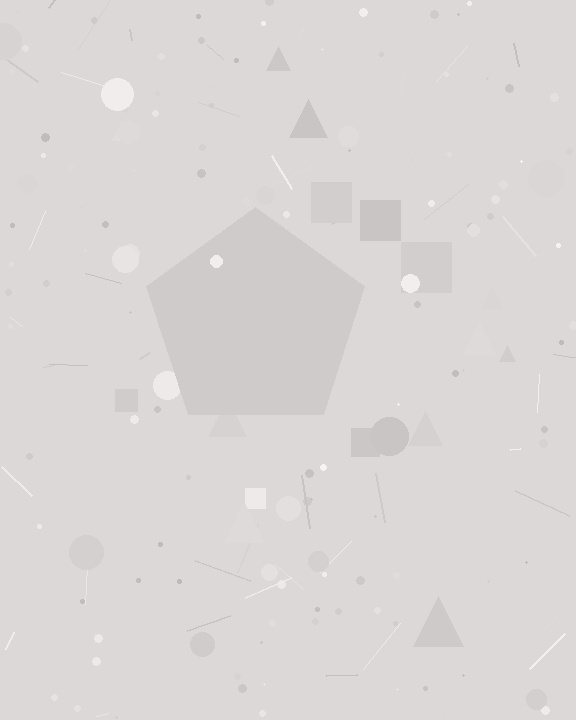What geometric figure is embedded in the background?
A pentagon is embedded in the background.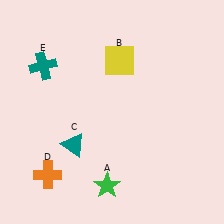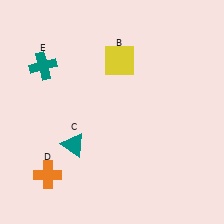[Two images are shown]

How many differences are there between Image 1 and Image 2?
There is 1 difference between the two images.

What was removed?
The green star (A) was removed in Image 2.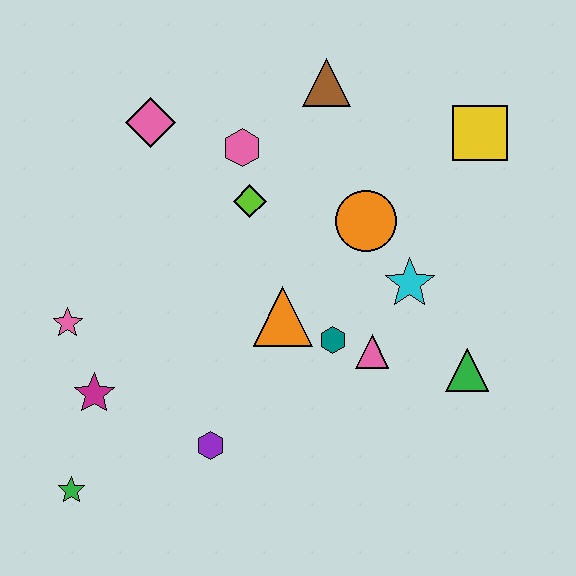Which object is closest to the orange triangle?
The teal hexagon is closest to the orange triangle.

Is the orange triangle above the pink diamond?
No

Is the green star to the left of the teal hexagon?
Yes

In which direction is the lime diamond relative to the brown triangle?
The lime diamond is below the brown triangle.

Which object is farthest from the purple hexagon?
The yellow square is farthest from the purple hexagon.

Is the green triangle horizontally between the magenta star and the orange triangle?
No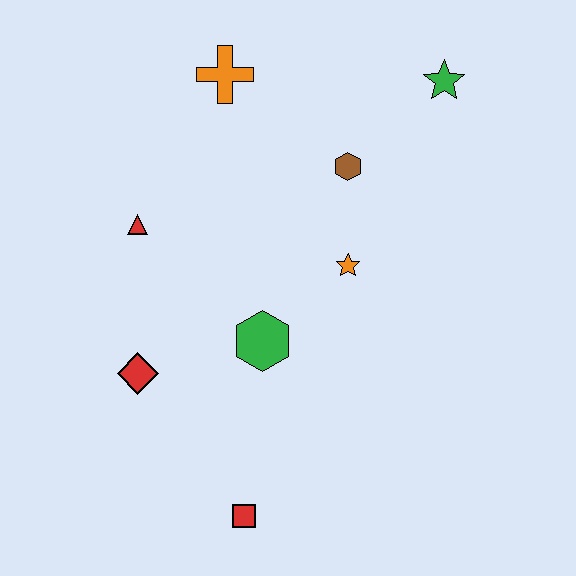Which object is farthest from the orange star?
The red square is farthest from the orange star.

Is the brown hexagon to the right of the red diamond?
Yes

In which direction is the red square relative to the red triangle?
The red square is below the red triangle.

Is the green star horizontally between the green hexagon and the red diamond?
No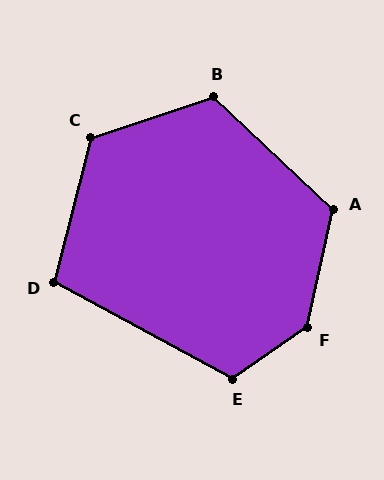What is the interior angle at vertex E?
Approximately 117 degrees (obtuse).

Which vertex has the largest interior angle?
F, at approximately 137 degrees.